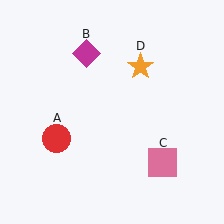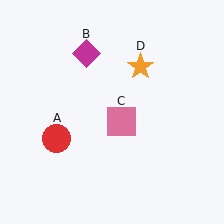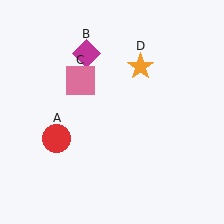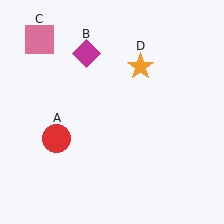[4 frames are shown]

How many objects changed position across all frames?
1 object changed position: pink square (object C).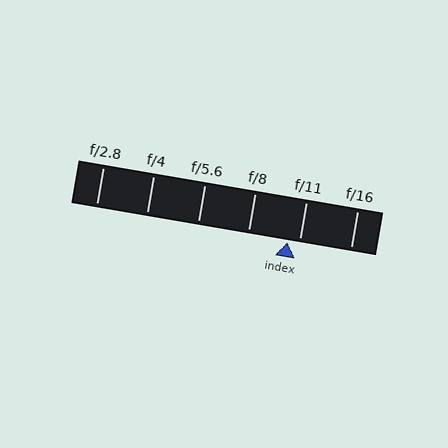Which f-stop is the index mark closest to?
The index mark is closest to f/11.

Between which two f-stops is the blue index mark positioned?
The index mark is between f/8 and f/11.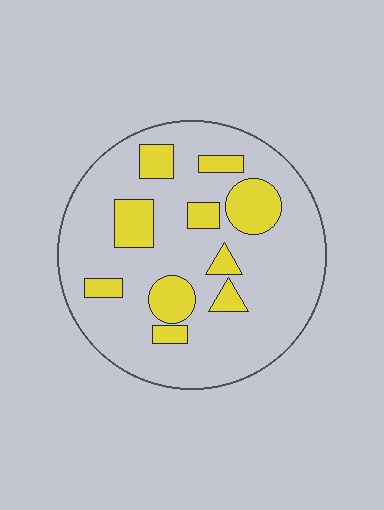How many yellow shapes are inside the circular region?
10.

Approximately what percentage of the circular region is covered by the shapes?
Approximately 20%.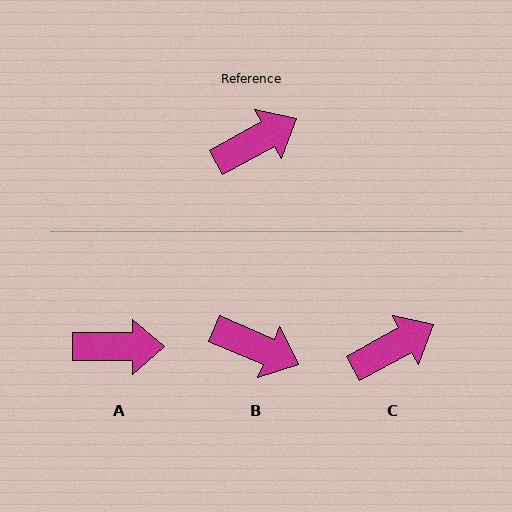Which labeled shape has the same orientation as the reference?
C.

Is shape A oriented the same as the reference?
No, it is off by about 29 degrees.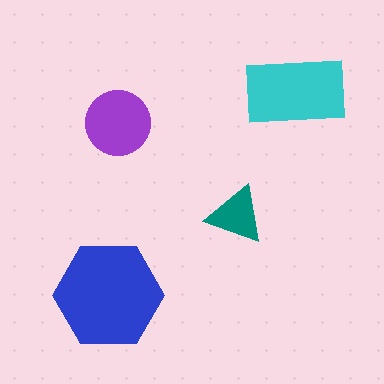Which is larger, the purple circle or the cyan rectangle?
The cyan rectangle.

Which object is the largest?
The blue hexagon.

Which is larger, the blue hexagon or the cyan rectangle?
The blue hexagon.